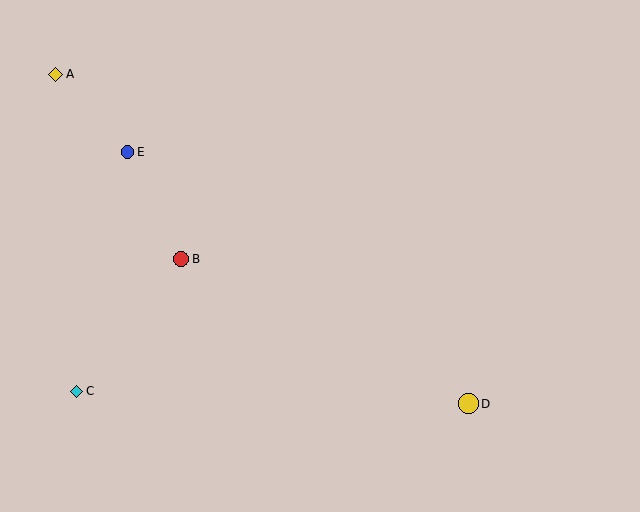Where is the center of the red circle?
The center of the red circle is at (181, 259).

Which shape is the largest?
The yellow circle (labeled D) is the largest.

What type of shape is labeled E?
Shape E is a blue circle.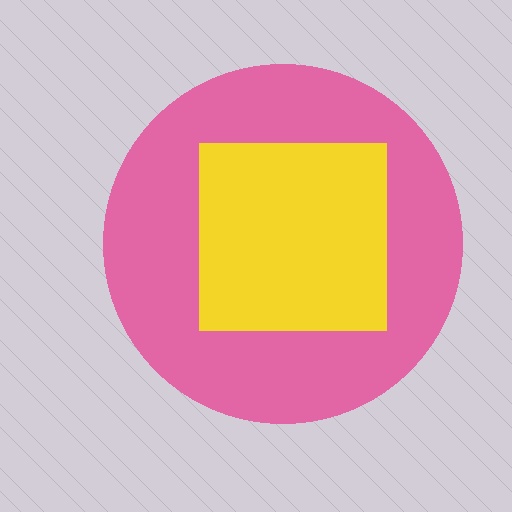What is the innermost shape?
The yellow square.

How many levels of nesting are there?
2.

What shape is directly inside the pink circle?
The yellow square.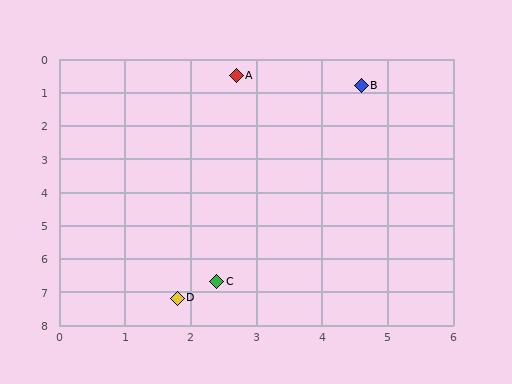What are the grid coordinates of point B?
Point B is at approximately (4.6, 0.8).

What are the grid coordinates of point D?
Point D is at approximately (1.8, 7.2).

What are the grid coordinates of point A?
Point A is at approximately (2.7, 0.5).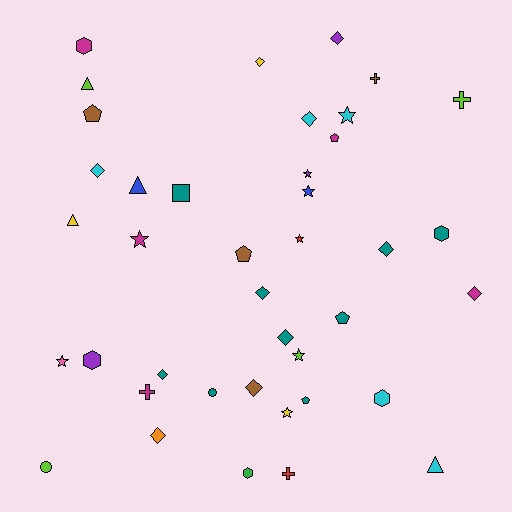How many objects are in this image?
There are 40 objects.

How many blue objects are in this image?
There are 2 blue objects.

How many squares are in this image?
There is 1 square.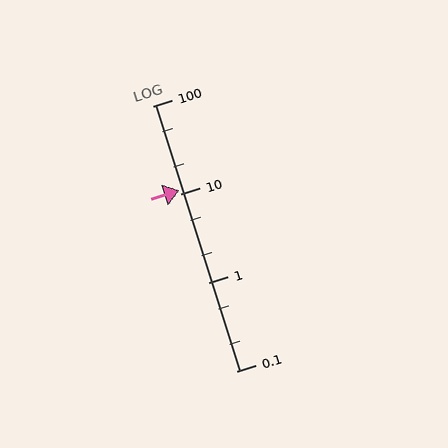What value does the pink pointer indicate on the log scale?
The pointer indicates approximately 11.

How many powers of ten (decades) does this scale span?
The scale spans 3 decades, from 0.1 to 100.